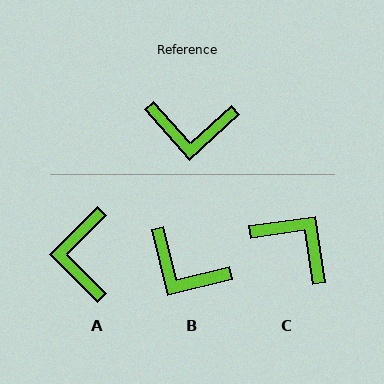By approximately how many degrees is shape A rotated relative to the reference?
Approximately 87 degrees clockwise.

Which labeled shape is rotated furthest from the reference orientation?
C, about 146 degrees away.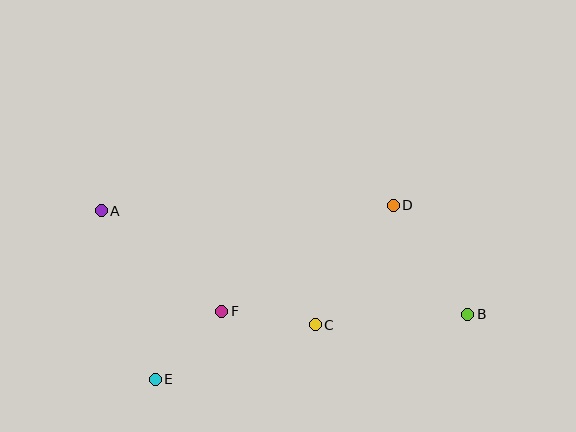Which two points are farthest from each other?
Points A and B are farthest from each other.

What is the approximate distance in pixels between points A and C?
The distance between A and C is approximately 242 pixels.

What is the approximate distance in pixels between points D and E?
The distance between D and E is approximately 295 pixels.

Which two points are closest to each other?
Points C and F are closest to each other.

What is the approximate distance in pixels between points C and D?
The distance between C and D is approximately 143 pixels.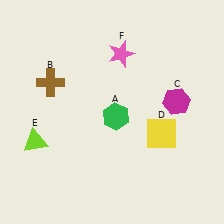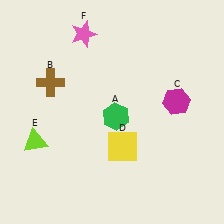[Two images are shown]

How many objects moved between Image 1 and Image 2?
2 objects moved between the two images.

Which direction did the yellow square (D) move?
The yellow square (D) moved left.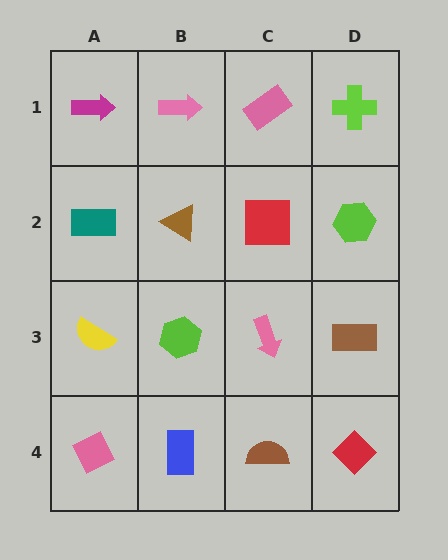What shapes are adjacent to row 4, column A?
A yellow semicircle (row 3, column A), a blue rectangle (row 4, column B).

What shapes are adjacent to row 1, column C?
A red square (row 2, column C), a pink arrow (row 1, column B), a lime cross (row 1, column D).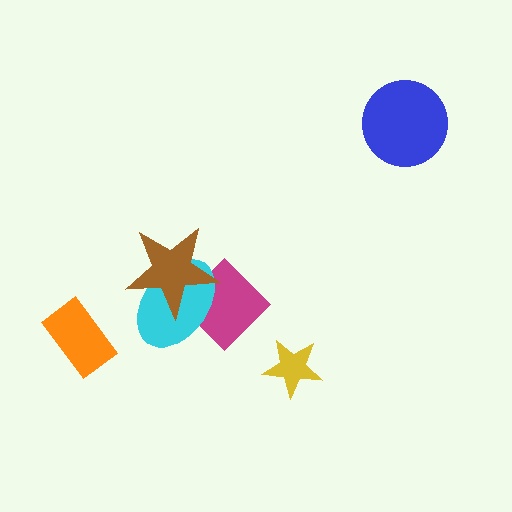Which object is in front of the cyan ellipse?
The brown star is in front of the cyan ellipse.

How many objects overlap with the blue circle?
0 objects overlap with the blue circle.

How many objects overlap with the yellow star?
0 objects overlap with the yellow star.